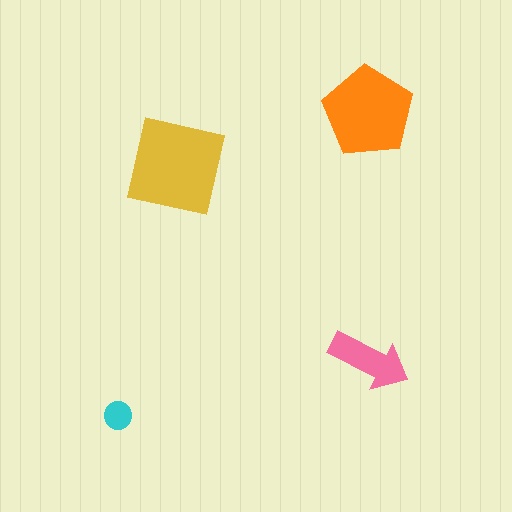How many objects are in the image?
There are 4 objects in the image.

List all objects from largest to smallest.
The yellow square, the orange pentagon, the pink arrow, the cyan circle.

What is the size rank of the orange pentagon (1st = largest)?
2nd.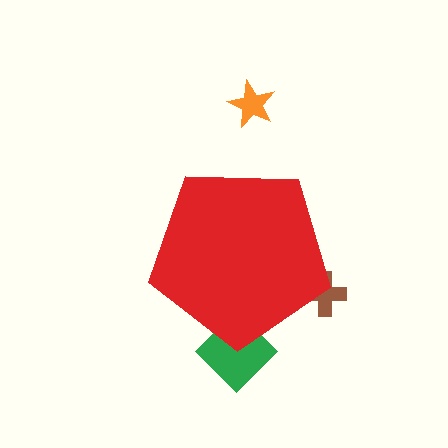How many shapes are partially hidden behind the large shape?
2 shapes are partially hidden.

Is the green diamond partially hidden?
Yes, the green diamond is partially hidden behind the red pentagon.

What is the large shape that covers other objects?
A red pentagon.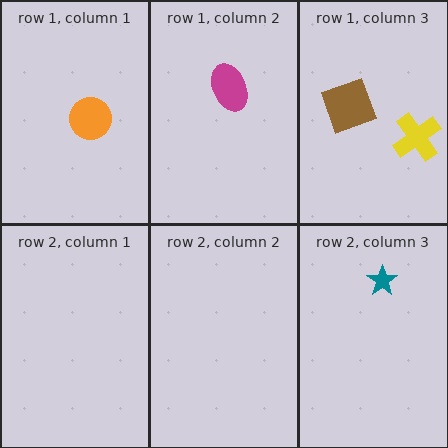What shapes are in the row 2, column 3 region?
The teal star.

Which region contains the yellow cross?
The row 1, column 3 region.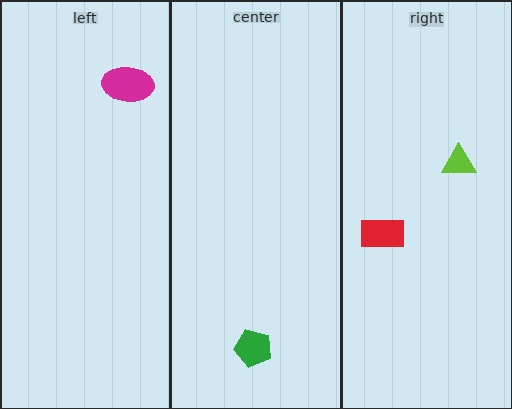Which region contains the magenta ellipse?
The left region.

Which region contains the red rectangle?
The right region.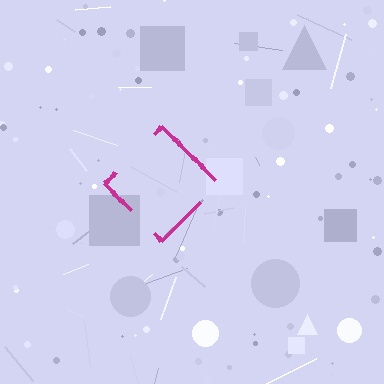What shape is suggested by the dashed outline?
The dashed outline suggests a diamond.